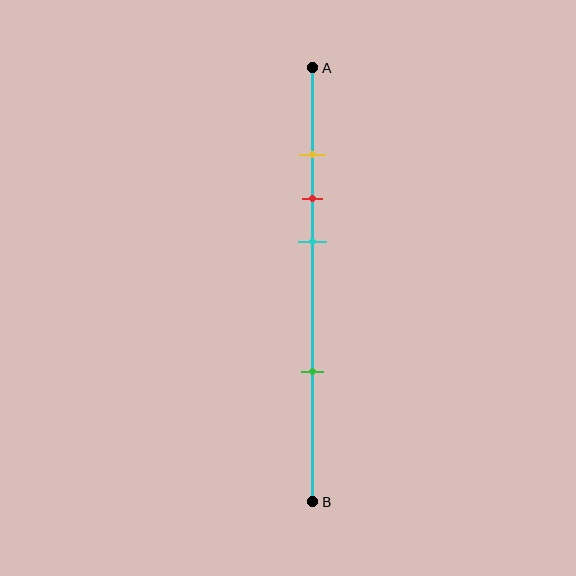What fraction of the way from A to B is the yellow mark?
The yellow mark is approximately 20% (0.2) of the way from A to B.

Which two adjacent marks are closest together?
The yellow and red marks are the closest adjacent pair.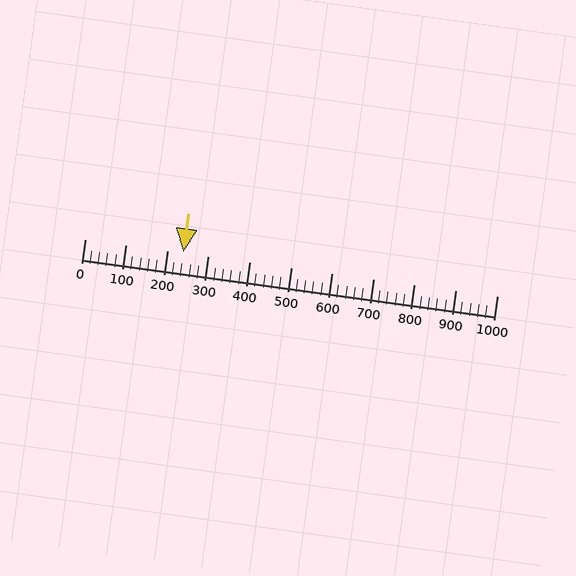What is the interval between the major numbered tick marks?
The major tick marks are spaced 100 units apart.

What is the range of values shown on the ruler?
The ruler shows values from 0 to 1000.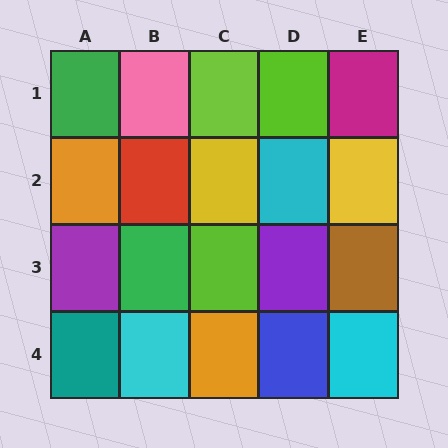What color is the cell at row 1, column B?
Pink.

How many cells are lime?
3 cells are lime.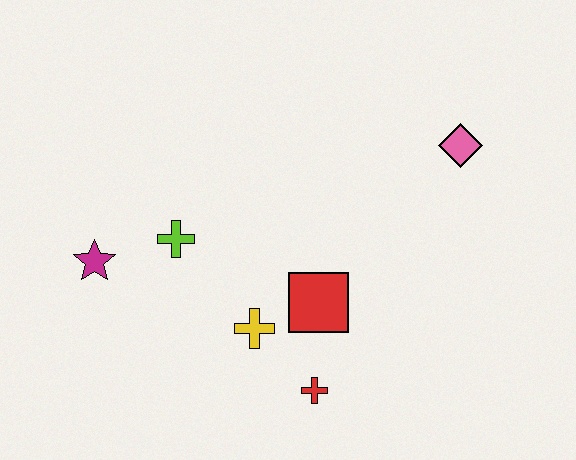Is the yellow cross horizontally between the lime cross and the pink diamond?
Yes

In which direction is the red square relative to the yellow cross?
The red square is to the right of the yellow cross.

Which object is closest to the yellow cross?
The red square is closest to the yellow cross.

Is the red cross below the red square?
Yes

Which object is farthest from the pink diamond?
The magenta star is farthest from the pink diamond.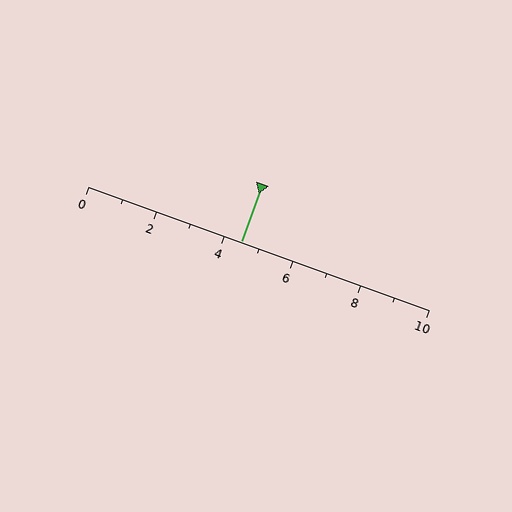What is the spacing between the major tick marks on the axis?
The major ticks are spaced 2 apart.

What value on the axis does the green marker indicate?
The marker indicates approximately 4.5.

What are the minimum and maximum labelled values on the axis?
The axis runs from 0 to 10.